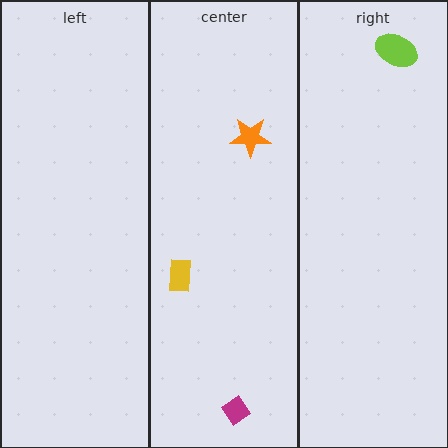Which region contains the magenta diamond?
The center region.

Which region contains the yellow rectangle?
The center region.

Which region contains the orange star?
The center region.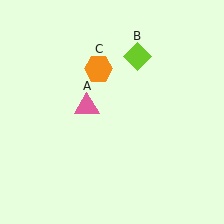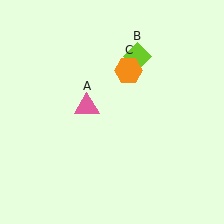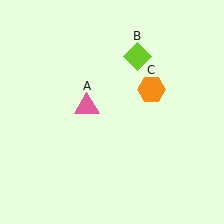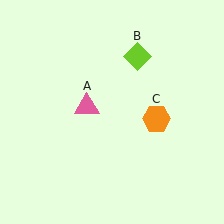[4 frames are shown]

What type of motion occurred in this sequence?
The orange hexagon (object C) rotated clockwise around the center of the scene.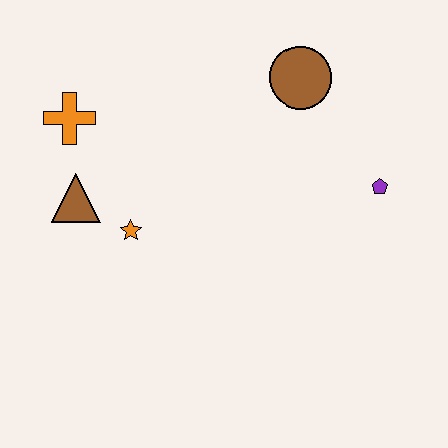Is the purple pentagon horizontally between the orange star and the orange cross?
No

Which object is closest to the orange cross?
The brown triangle is closest to the orange cross.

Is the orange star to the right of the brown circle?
No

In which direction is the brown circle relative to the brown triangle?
The brown circle is to the right of the brown triangle.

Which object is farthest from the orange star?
The purple pentagon is farthest from the orange star.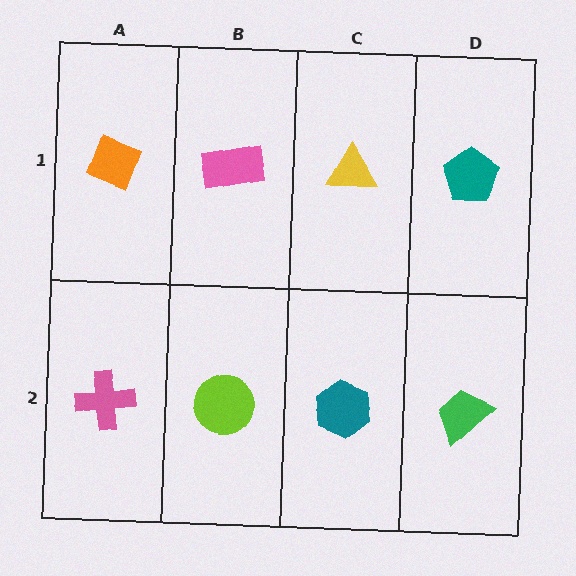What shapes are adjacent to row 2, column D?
A teal pentagon (row 1, column D), a teal hexagon (row 2, column C).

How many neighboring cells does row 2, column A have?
2.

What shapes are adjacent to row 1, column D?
A green trapezoid (row 2, column D), a yellow triangle (row 1, column C).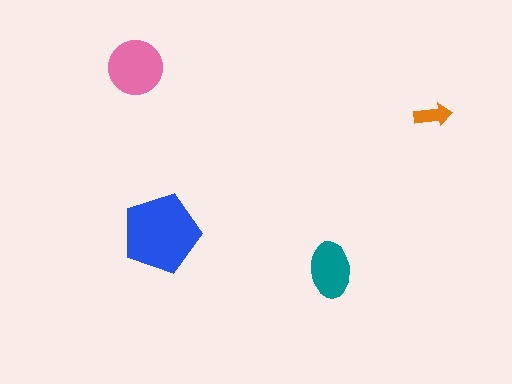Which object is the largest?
The blue pentagon.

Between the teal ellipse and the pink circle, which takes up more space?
The pink circle.